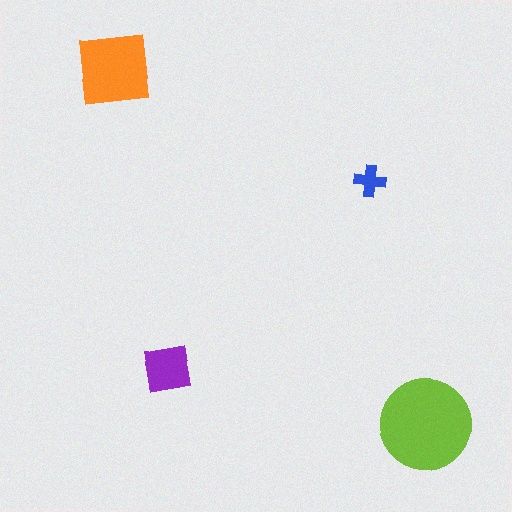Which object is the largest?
The lime circle.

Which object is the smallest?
The blue cross.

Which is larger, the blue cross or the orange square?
The orange square.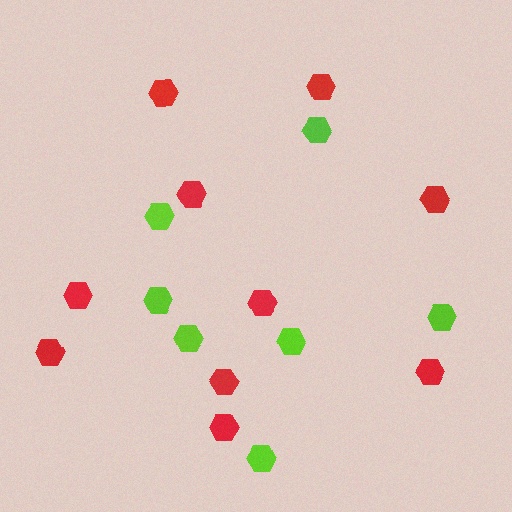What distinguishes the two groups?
There are 2 groups: one group of red hexagons (10) and one group of lime hexagons (7).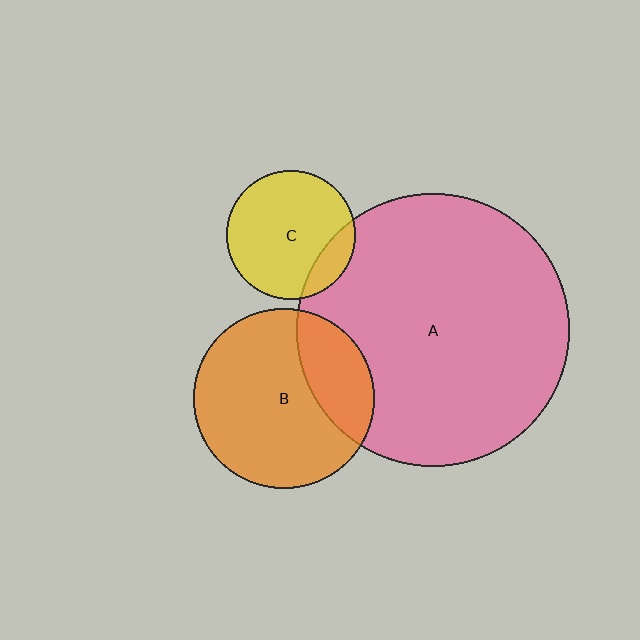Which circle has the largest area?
Circle A (pink).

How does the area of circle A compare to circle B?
Approximately 2.3 times.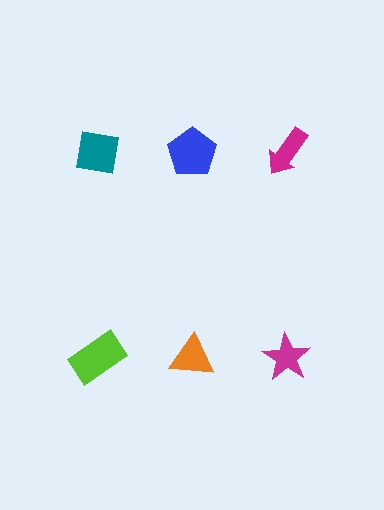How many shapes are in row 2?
3 shapes.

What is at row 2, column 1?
A lime rectangle.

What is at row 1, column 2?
A blue pentagon.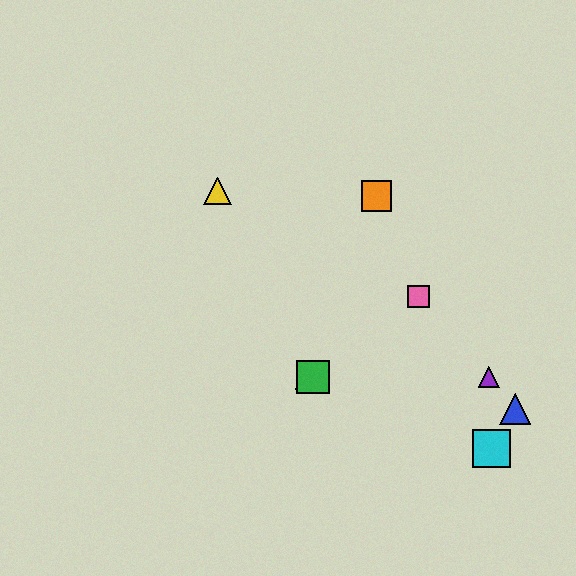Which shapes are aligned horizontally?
The red triangle, the green square, the purple triangle are aligned horizontally.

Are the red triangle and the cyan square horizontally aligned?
No, the red triangle is at y≈377 and the cyan square is at y≈448.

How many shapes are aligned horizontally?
3 shapes (the red triangle, the green square, the purple triangle) are aligned horizontally.